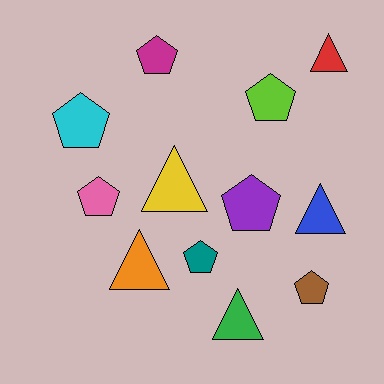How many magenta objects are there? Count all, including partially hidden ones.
There is 1 magenta object.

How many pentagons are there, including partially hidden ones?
There are 7 pentagons.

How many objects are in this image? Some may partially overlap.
There are 12 objects.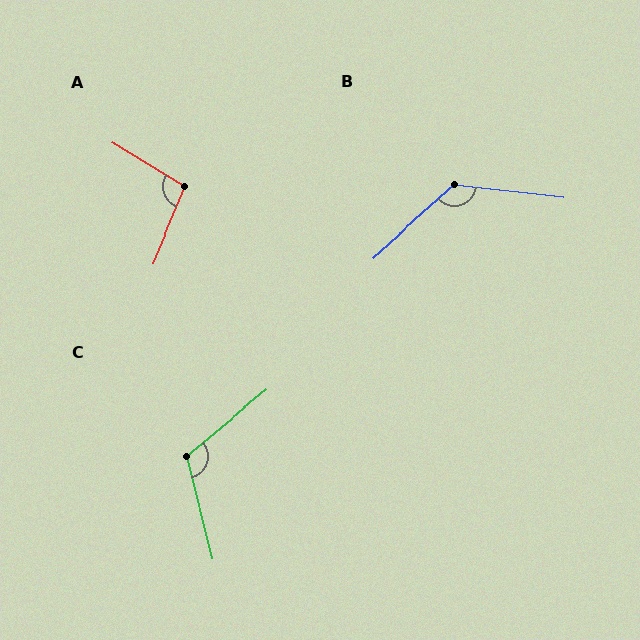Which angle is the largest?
B, at approximately 132 degrees.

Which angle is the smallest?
A, at approximately 98 degrees.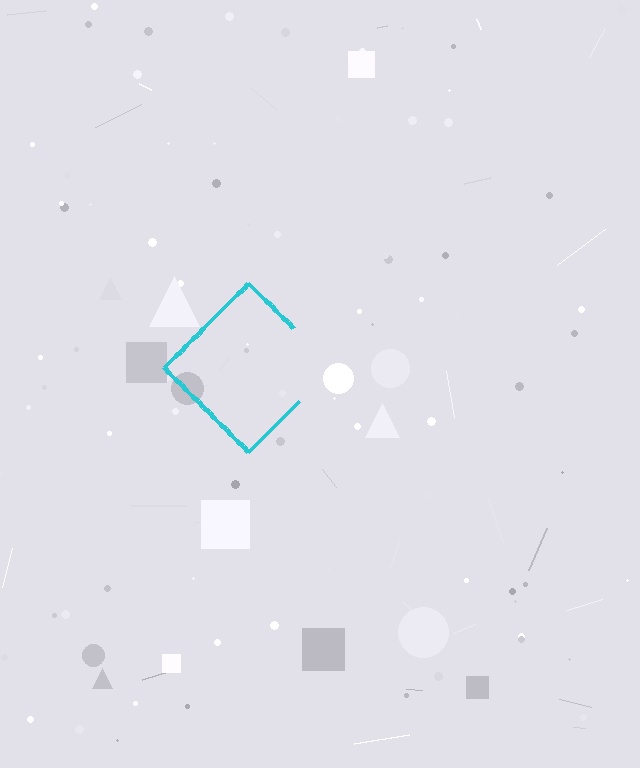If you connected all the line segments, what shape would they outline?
They would outline a diamond.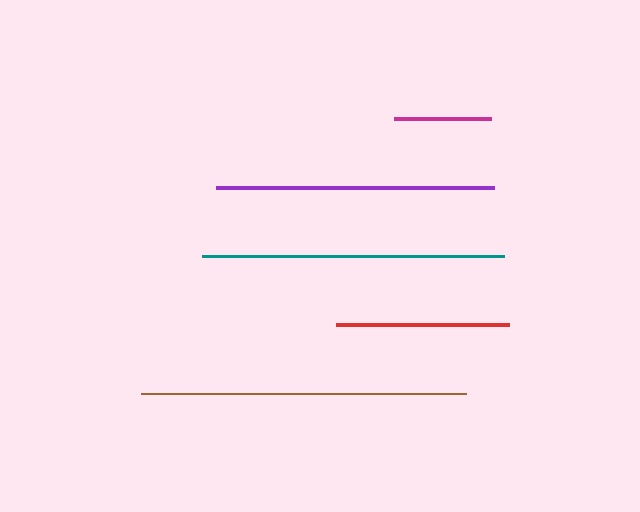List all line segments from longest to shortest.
From longest to shortest: brown, teal, purple, red, magenta.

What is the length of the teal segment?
The teal segment is approximately 302 pixels long.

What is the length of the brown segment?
The brown segment is approximately 324 pixels long.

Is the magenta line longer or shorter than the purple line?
The purple line is longer than the magenta line.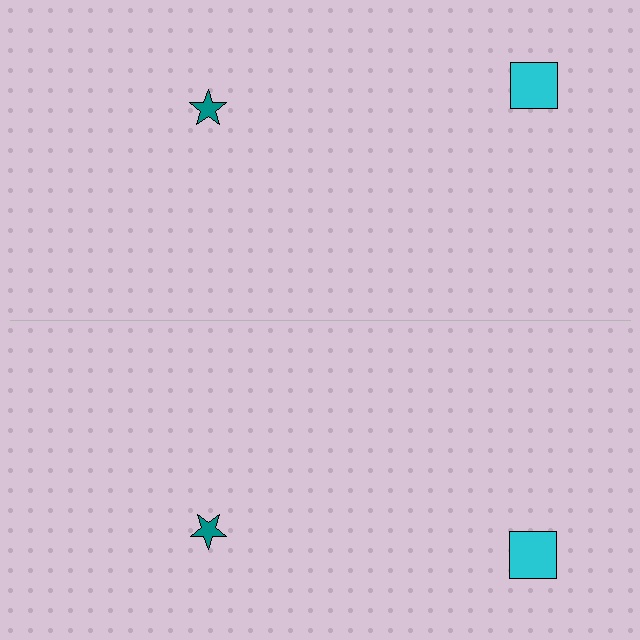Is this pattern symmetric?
Yes, this pattern has bilateral (reflection) symmetry.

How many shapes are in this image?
There are 4 shapes in this image.